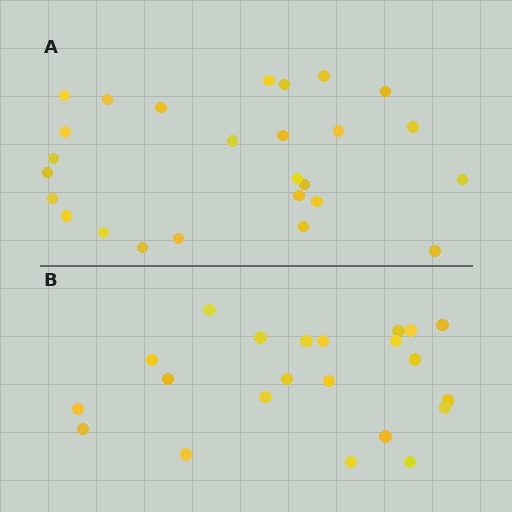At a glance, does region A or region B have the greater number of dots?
Region A (the top region) has more dots.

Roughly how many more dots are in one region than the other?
Region A has about 4 more dots than region B.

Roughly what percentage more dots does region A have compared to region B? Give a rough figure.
About 20% more.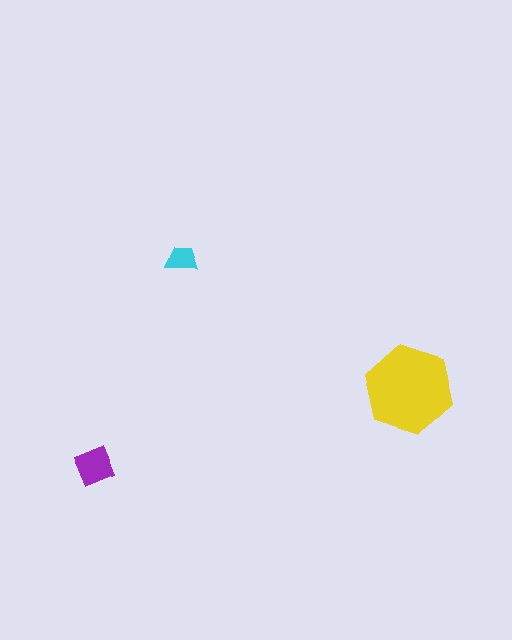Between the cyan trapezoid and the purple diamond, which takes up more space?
The purple diamond.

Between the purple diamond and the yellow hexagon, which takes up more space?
The yellow hexagon.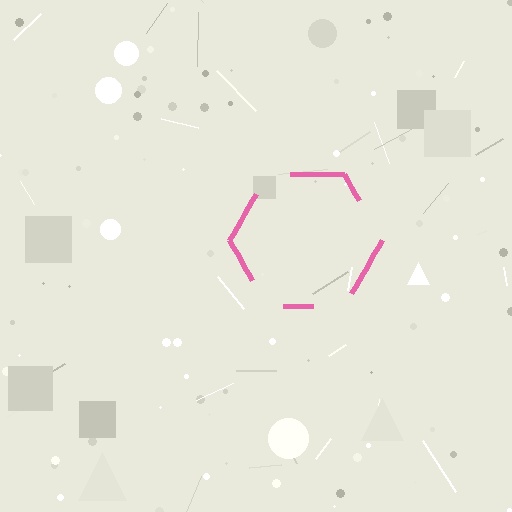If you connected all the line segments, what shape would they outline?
They would outline a hexagon.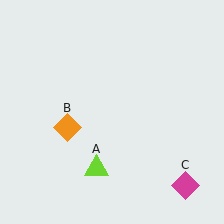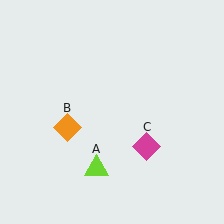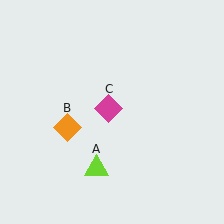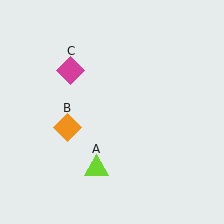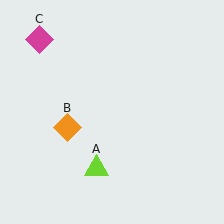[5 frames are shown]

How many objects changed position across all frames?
1 object changed position: magenta diamond (object C).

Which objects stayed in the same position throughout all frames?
Lime triangle (object A) and orange diamond (object B) remained stationary.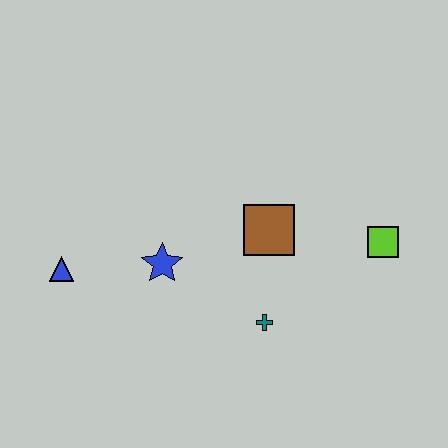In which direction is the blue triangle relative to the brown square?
The blue triangle is to the left of the brown square.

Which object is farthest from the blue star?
The lime square is farthest from the blue star.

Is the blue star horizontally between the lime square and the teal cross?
No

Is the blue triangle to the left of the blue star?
Yes